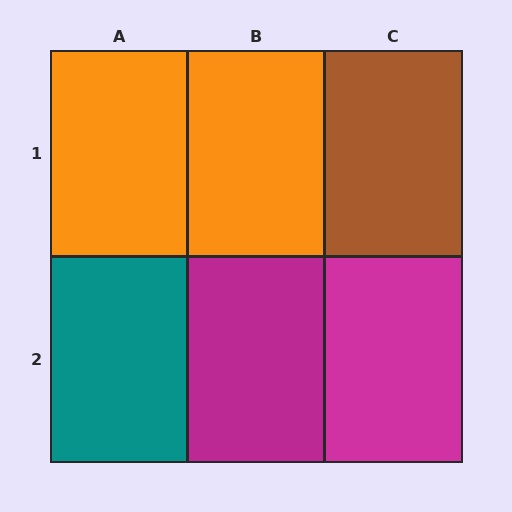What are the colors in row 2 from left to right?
Teal, magenta, magenta.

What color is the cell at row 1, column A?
Orange.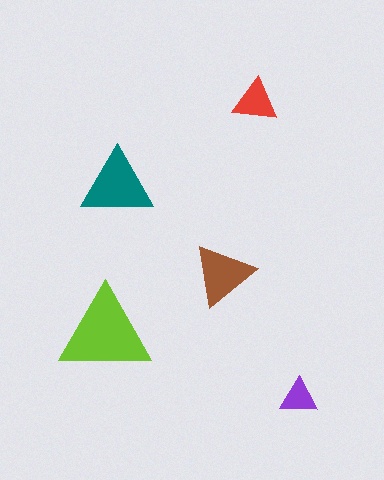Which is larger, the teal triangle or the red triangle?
The teal one.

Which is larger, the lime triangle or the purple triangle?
The lime one.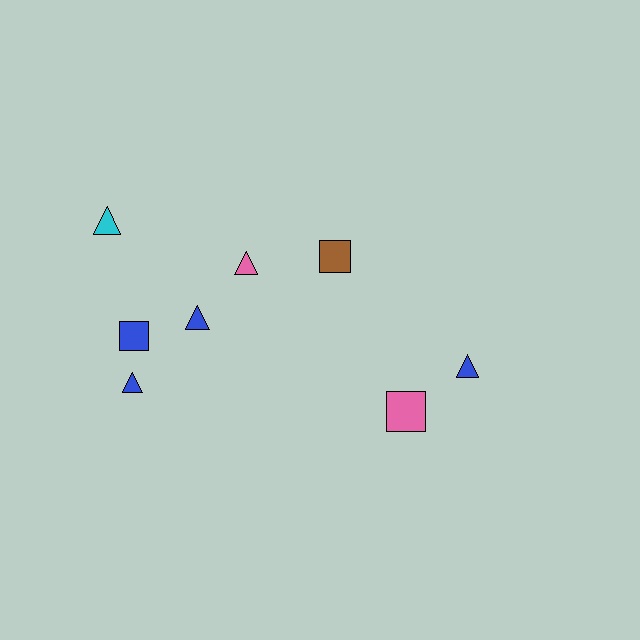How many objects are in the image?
There are 8 objects.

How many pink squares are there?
There is 1 pink square.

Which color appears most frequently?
Blue, with 4 objects.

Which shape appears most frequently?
Triangle, with 5 objects.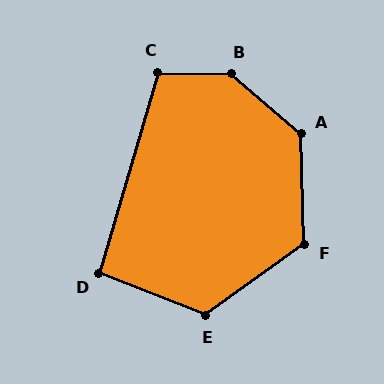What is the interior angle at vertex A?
Approximately 132 degrees (obtuse).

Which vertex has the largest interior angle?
B, at approximately 141 degrees.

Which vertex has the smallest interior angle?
D, at approximately 95 degrees.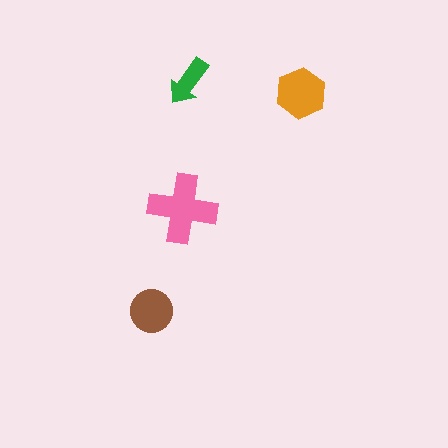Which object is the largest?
The pink cross.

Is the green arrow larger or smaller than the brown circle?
Smaller.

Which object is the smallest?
The green arrow.